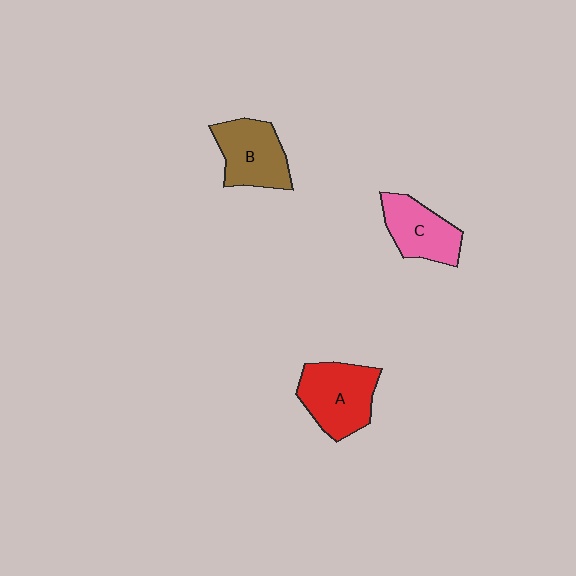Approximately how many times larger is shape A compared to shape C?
Approximately 1.2 times.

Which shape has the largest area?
Shape A (red).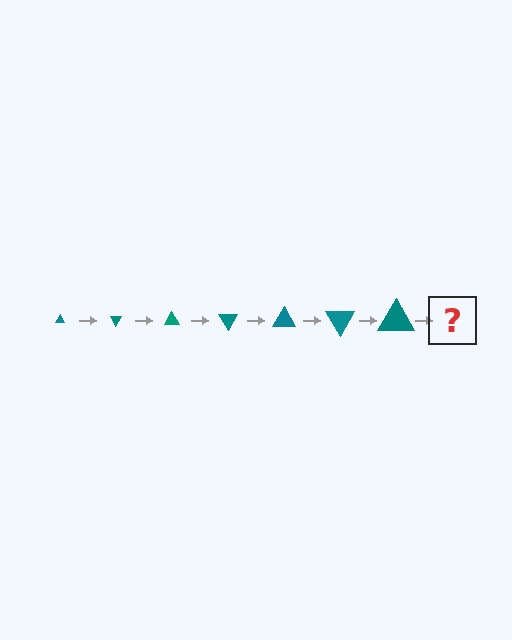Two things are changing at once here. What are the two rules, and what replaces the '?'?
The two rules are that the triangle grows larger each step and it rotates 60 degrees each step. The '?' should be a triangle, larger than the previous one and rotated 420 degrees from the start.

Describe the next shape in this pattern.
It should be a triangle, larger than the previous one and rotated 420 degrees from the start.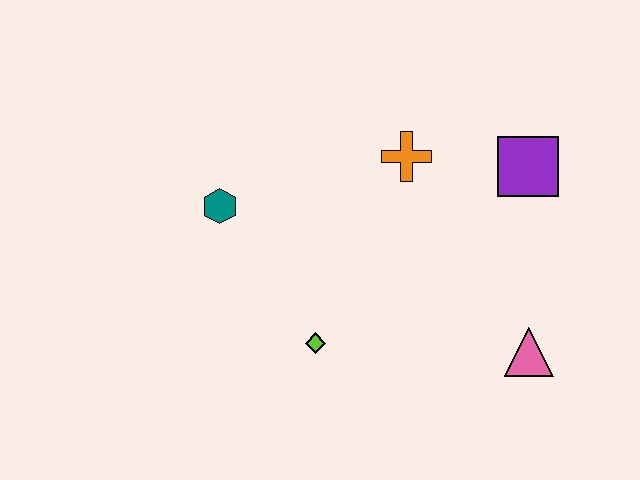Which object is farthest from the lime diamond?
The purple square is farthest from the lime diamond.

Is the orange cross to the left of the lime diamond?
No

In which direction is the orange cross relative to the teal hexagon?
The orange cross is to the right of the teal hexagon.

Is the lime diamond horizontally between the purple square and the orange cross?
No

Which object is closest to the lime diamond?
The teal hexagon is closest to the lime diamond.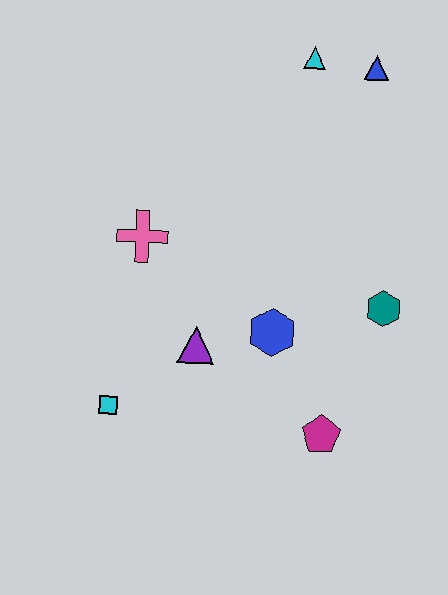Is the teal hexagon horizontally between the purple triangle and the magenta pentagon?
No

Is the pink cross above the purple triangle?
Yes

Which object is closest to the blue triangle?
The cyan triangle is closest to the blue triangle.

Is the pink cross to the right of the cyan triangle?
No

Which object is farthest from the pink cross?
The blue triangle is farthest from the pink cross.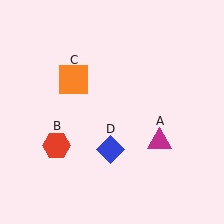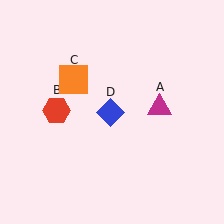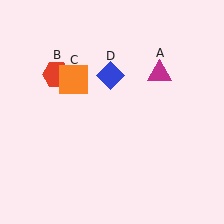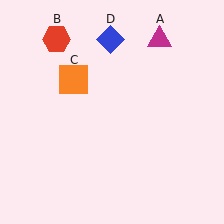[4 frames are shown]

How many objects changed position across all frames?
3 objects changed position: magenta triangle (object A), red hexagon (object B), blue diamond (object D).